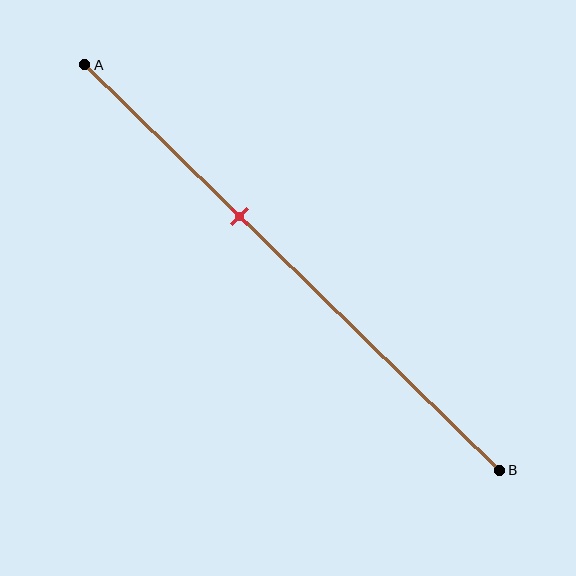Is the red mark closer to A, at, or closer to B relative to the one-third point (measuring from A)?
The red mark is closer to point B than the one-third point of segment AB.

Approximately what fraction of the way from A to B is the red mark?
The red mark is approximately 35% of the way from A to B.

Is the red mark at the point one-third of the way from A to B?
No, the mark is at about 35% from A, not at the 33% one-third point.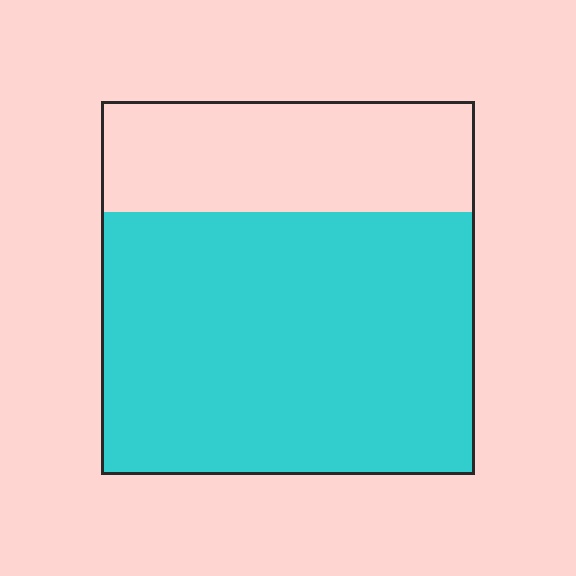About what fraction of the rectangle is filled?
About two thirds (2/3).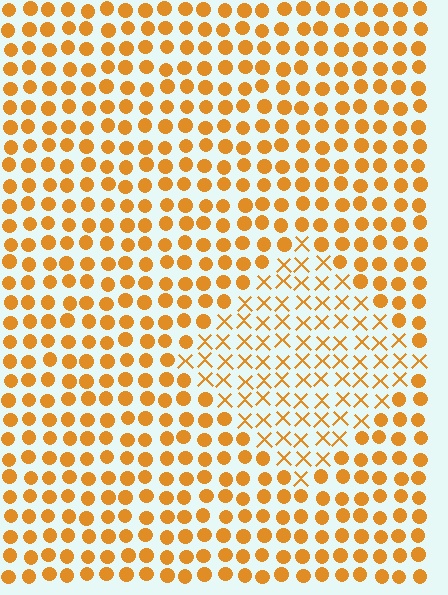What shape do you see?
I see a diamond.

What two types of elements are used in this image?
The image uses X marks inside the diamond region and circles outside it.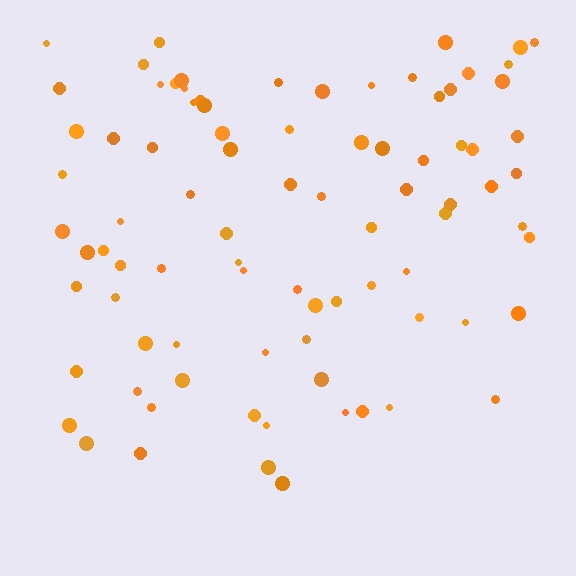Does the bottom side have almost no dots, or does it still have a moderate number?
Still a moderate number, just noticeably fewer than the top.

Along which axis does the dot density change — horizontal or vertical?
Vertical.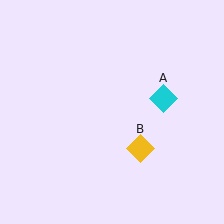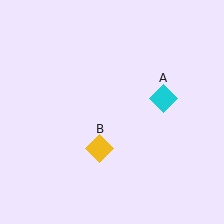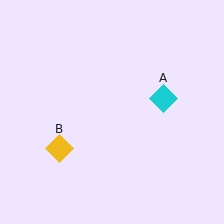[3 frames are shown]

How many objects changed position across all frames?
1 object changed position: yellow diamond (object B).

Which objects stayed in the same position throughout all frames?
Cyan diamond (object A) remained stationary.